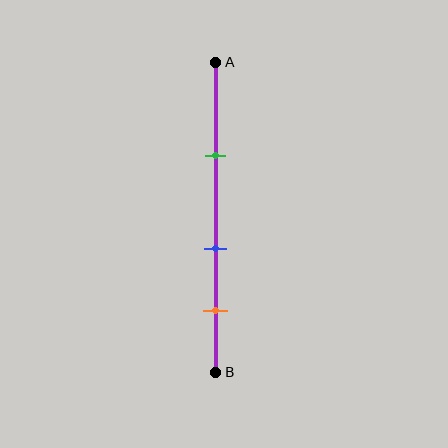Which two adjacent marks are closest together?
The blue and orange marks are the closest adjacent pair.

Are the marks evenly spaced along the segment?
Yes, the marks are approximately evenly spaced.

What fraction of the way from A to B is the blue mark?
The blue mark is approximately 60% (0.6) of the way from A to B.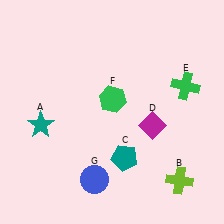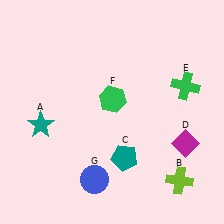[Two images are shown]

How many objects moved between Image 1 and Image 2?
1 object moved between the two images.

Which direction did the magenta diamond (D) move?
The magenta diamond (D) moved right.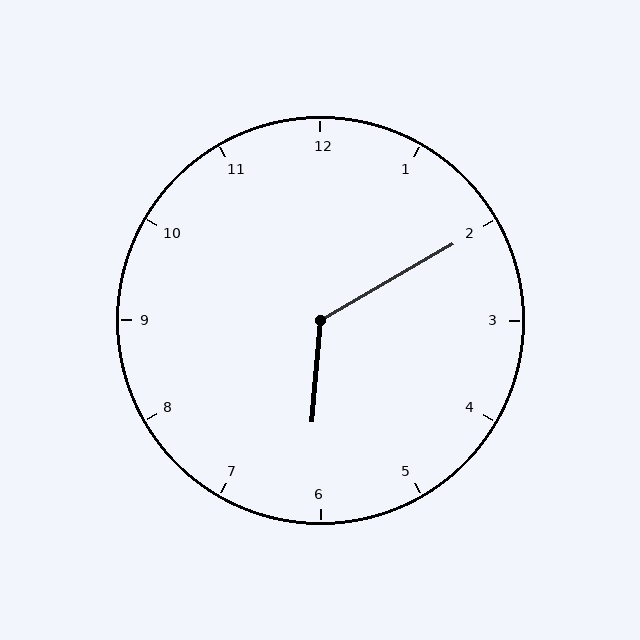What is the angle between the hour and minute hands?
Approximately 125 degrees.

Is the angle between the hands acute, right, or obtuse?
It is obtuse.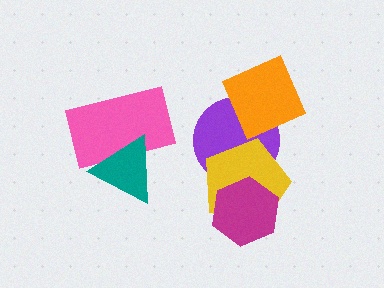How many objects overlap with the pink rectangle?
1 object overlaps with the pink rectangle.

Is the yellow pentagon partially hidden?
Yes, it is partially covered by another shape.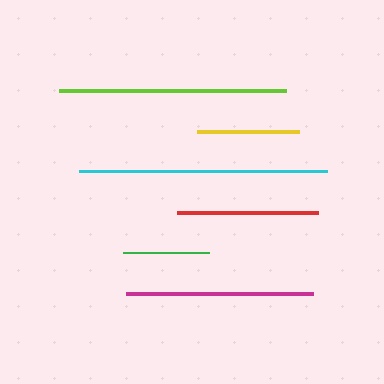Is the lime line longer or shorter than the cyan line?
The cyan line is longer than the lime line.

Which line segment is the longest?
The cyan line is the longest at approximately 249 pixels.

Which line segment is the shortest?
The green line is the shortest at approximately 86 pixels.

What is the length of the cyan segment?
The cyan segment is approximately 249 pixels long.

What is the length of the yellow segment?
The yellow segment is approximately 102 pixels long.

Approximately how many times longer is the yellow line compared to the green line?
The yellow line is approximately 1.2 times the length of the green line.